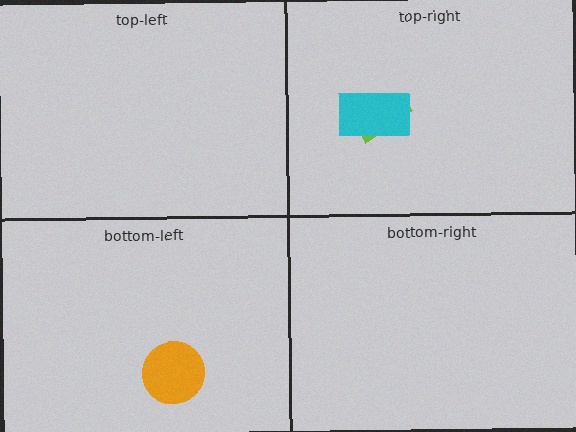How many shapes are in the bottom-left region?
1.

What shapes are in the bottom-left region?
The orange circle.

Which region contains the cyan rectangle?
The top-right region.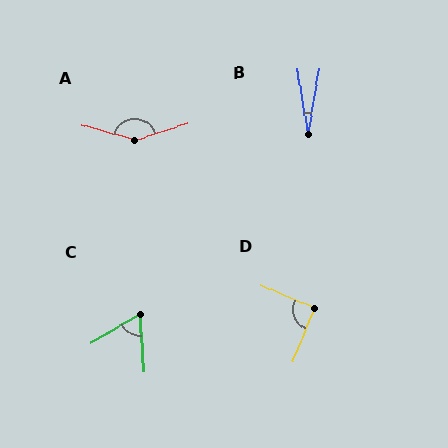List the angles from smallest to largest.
B (19°), C (64°), D (91°), A (147°).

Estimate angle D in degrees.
Approximately 91 degrees.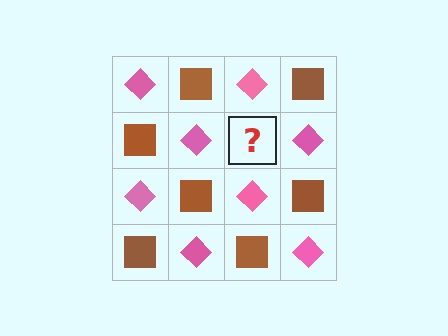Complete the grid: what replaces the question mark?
The question mark should be replaced with a brown square.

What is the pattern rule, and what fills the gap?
The rule is that it alternates pink diamond and brown square in a checkerboard pattern. The gap should be filled with a brown square.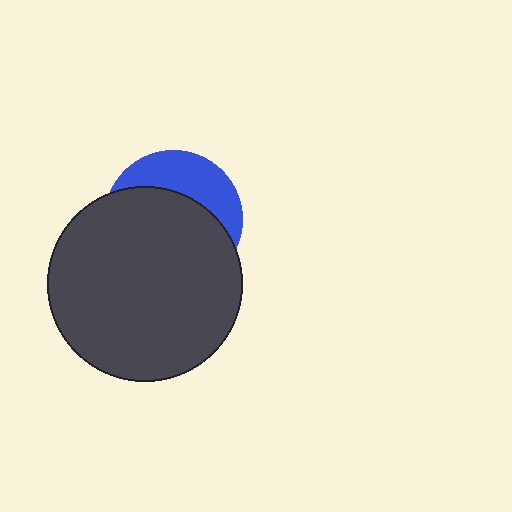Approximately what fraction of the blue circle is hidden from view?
Roughly 67% of the blue circle is hidden behind the dark gray circle.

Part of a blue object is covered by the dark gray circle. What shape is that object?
It is a circle.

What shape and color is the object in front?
The object in front is a dark gray circle.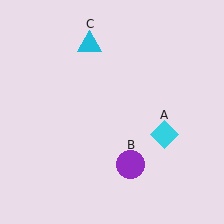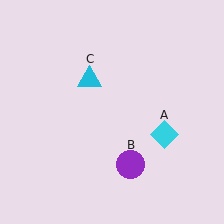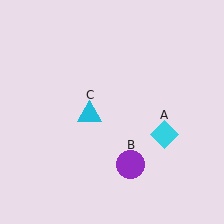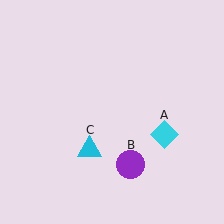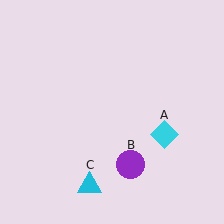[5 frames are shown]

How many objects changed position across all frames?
1 object changed position: cyan triangle (object C).